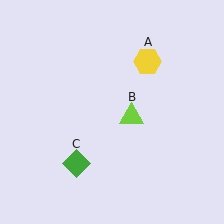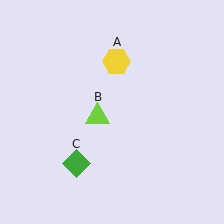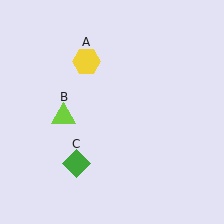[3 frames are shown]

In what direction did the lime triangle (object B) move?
The lime triangle (object B) moved left.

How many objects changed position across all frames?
2 objects changed position: yellow hexagon (object A), lime triangle (object B).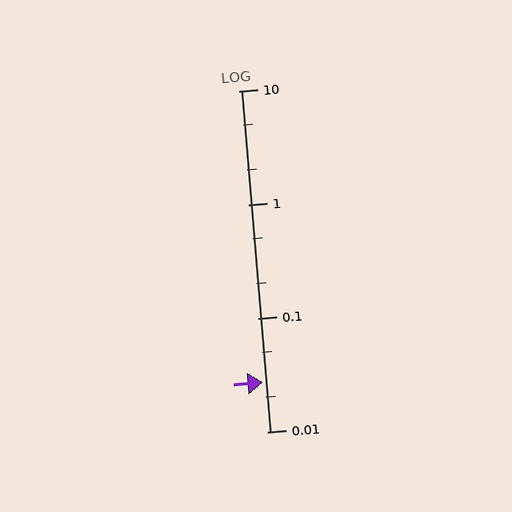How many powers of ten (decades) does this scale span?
The scale spans 3 decades, from 0.01 to 10.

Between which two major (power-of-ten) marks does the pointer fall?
The pointer is between 0.01 and 0.1.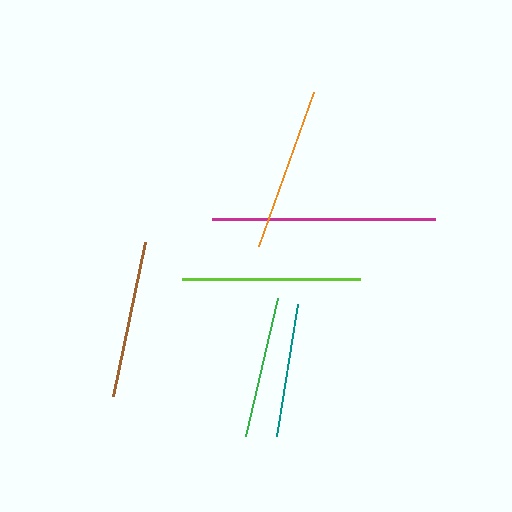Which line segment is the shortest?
The teal line is the shortest at approximately 134 pixels.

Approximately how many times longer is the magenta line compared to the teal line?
The magenta line is approximately 1.7 times the length of the teal line.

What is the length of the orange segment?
The orange segment is approximately 164 pixels long.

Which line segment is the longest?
The magenta line is the longest at approximately 223 pixels.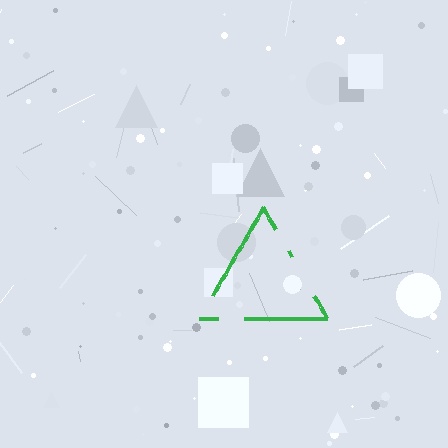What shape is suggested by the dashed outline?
The dashed outline suggests a triangle.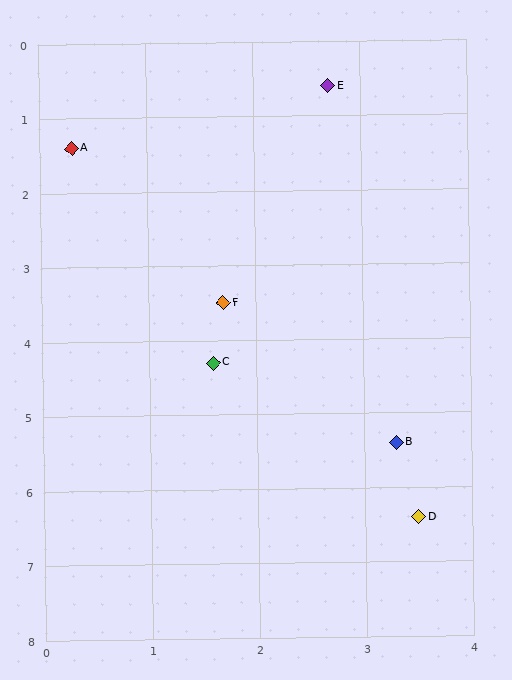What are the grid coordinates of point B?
Point B is at approximately (3.3, 5.4).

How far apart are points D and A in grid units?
Points D and A are about 5.9 grid units apart.